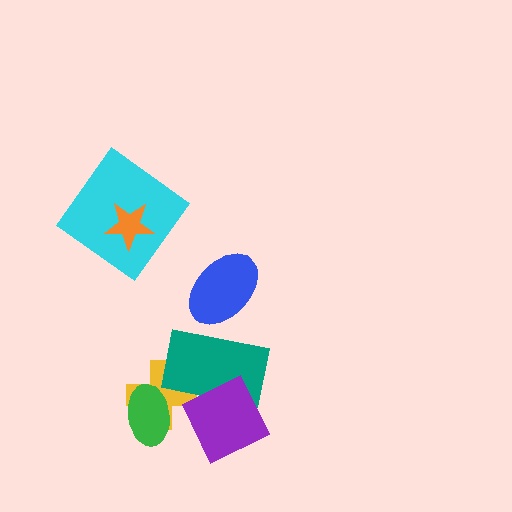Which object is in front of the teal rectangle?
The purple diamond is in front of the teal rectangle.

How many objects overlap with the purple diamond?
2 objects overlap with the purple diamond.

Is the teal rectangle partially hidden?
Yes, it is partially covered by another shape.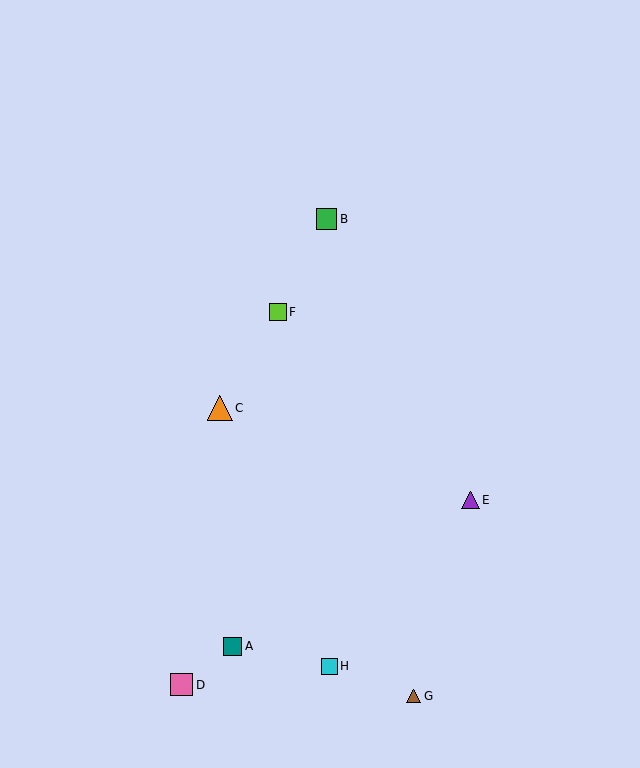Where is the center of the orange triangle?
The center of the orange triangle is at (220, 408).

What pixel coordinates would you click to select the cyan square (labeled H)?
Click at (329, 666) to select the cyan square H.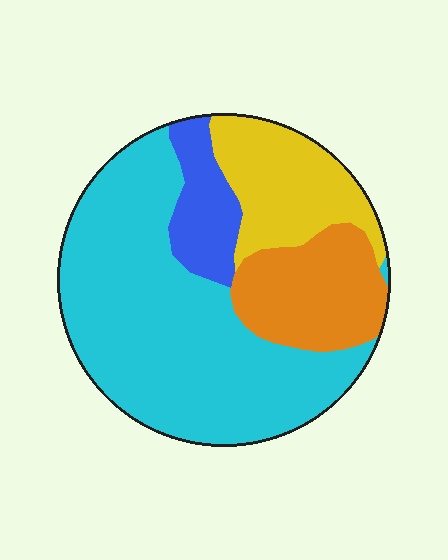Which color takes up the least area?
Blue, at roughly 10%.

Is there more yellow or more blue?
Yellow.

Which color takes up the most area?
Cyan, at roughly 55%.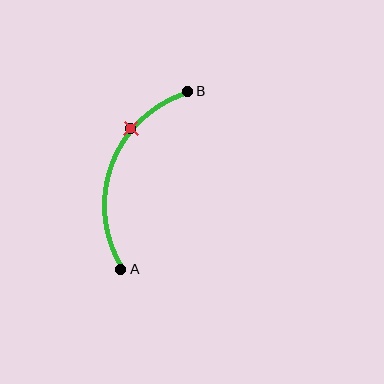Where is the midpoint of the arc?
The arc midpoint is the point on the curve farthest from the straight line joining A and B. It sits to the left of that line.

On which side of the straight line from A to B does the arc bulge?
The arc bulges to the left of the straight line connecting A and B.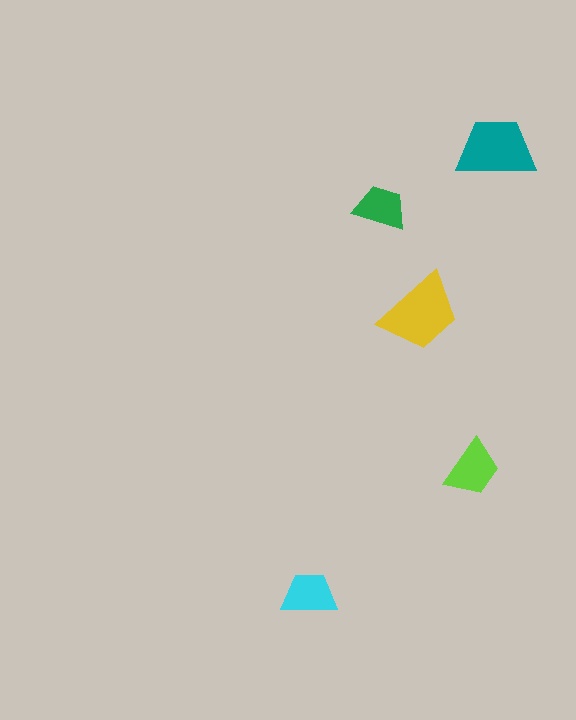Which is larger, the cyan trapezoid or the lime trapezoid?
The lime one.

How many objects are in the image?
There are 5 objects in the image.